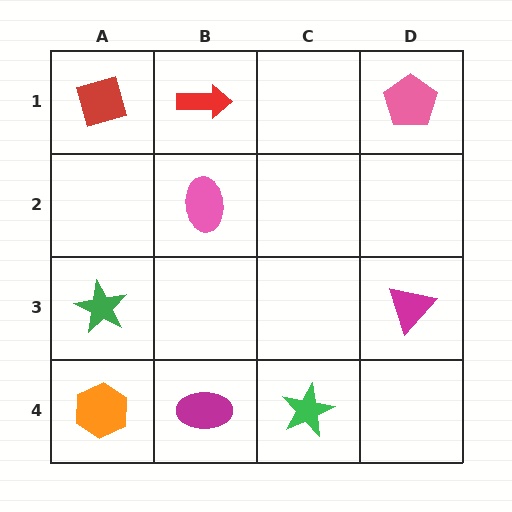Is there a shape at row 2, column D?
No, that cell is empty.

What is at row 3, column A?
A green star.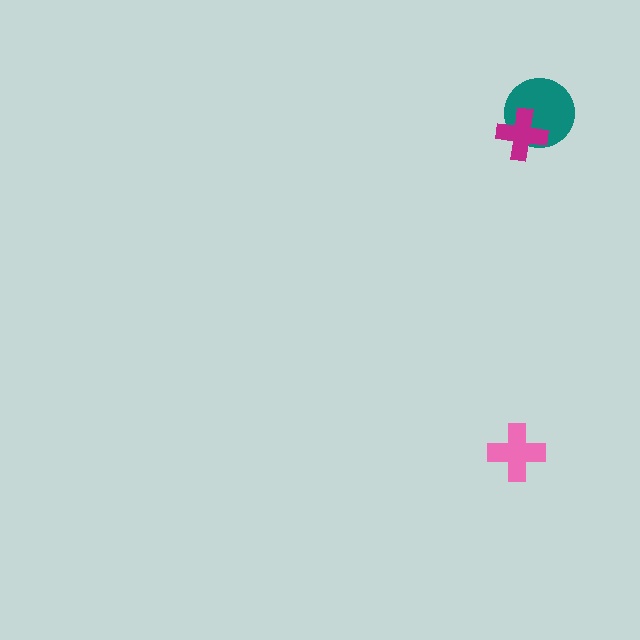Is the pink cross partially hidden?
No, no other shape covers it.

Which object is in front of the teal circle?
The magenta cross is in front of the teal circle.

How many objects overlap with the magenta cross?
1 object overlaps with the magenta cross.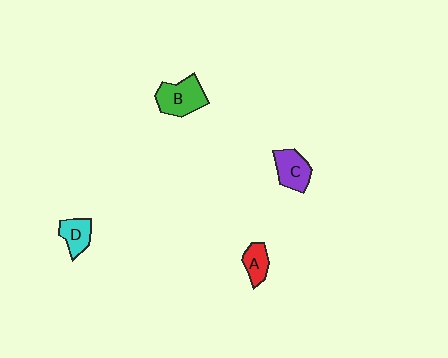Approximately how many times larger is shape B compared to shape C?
Approximately 1.3 times.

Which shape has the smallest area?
Shape A (red).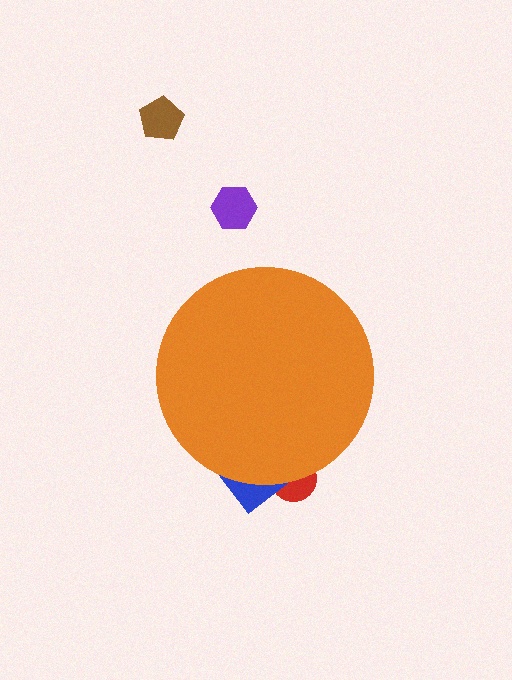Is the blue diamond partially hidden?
Yes, the blue diamond is partially hidden behind the orange circle.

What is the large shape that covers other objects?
An orange circle.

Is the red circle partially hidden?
Yes, the red circle is partially hidden behind the orange circle.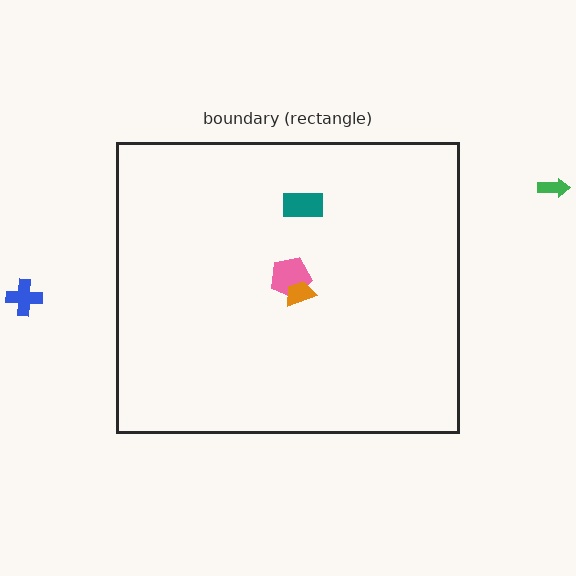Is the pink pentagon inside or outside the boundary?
Inside.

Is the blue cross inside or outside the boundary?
Outside.